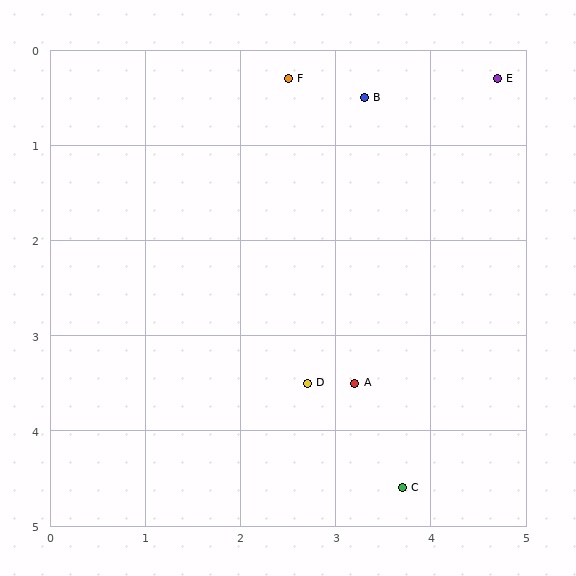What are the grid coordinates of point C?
Point C is at approximately (3.7, 4.6).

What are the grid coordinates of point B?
Point B is at approximately (3.3, 0.5).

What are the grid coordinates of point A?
Point A is at approximately (3.2, 3.5).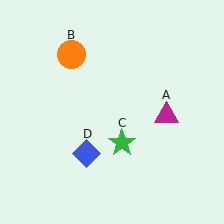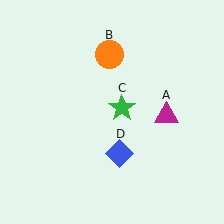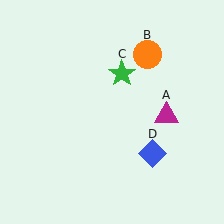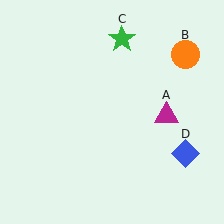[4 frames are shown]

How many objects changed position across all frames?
3 objects changed position: orange circle (object B), green star (object C), blue diamond (object D).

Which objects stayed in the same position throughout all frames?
Magenta triangle (object A) remained stationary.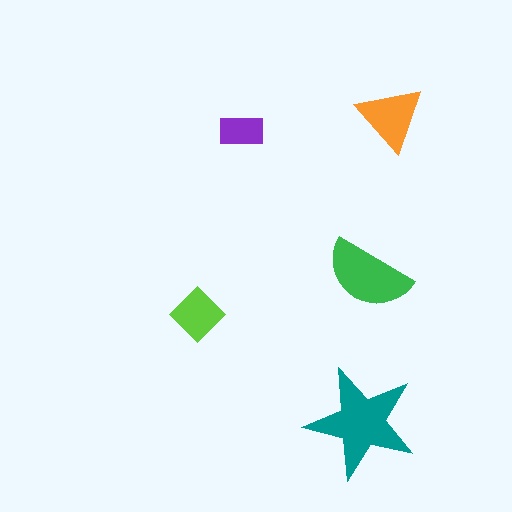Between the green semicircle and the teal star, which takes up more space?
The teal star.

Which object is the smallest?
The purple rectangle.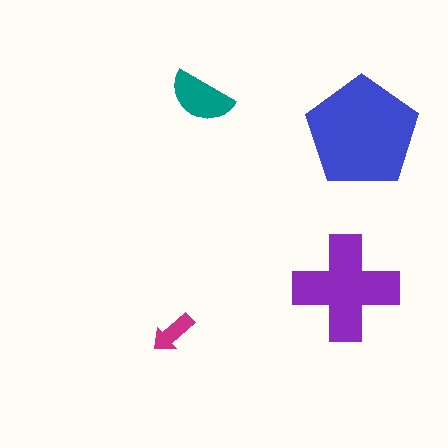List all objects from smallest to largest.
The magenta arrow, the teal semicircle, the purple cross, the blue pentagon.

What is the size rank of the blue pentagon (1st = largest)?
1st.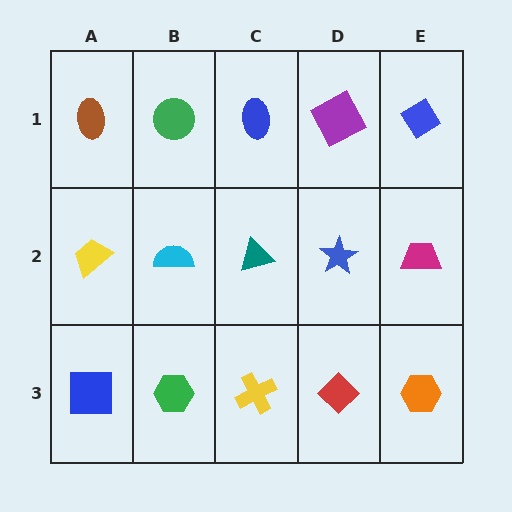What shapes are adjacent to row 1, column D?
A blue star (row 2, column D), a blue ellipse (row 1, column C), a blue diamond (row 1, column E).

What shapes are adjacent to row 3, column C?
A teal triangle (row 2, column C), a green hexagon (row 3, column B), a red diamond (row 3, column D).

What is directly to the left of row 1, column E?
A purple square.